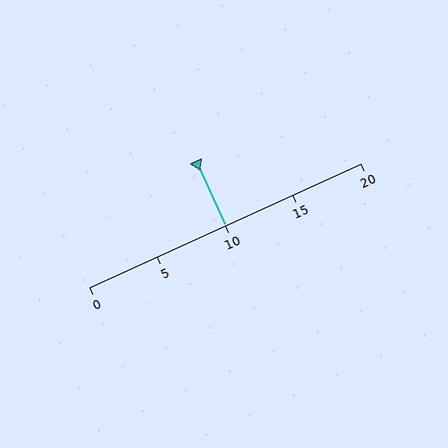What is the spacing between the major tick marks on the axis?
The major ticks are spaced 5 apart.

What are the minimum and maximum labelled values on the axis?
The axis runs from 0 to 20.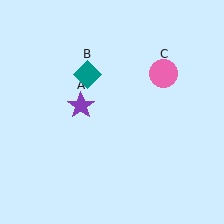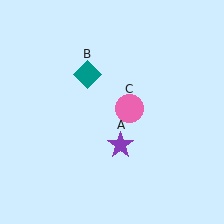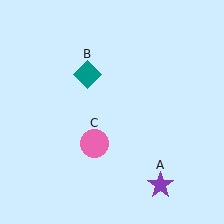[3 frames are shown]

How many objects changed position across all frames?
2 objects changed position: purple star (object A), pink circle (object C).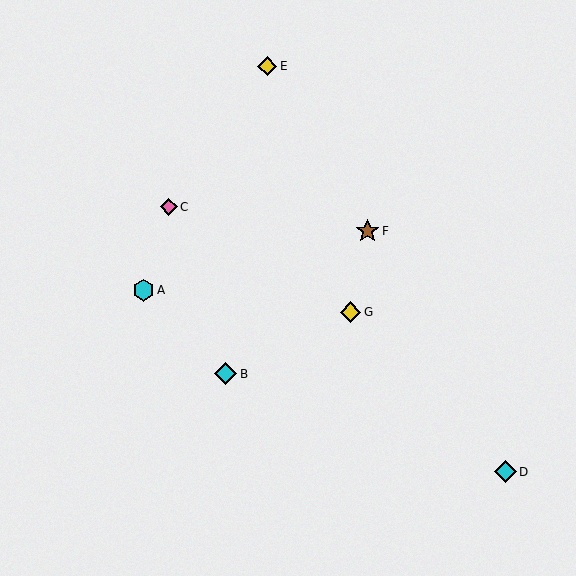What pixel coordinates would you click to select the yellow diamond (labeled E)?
Click at (267, 66) to select the yellow diamond E.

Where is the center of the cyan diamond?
The center of the cyan diamond is at (226, 374).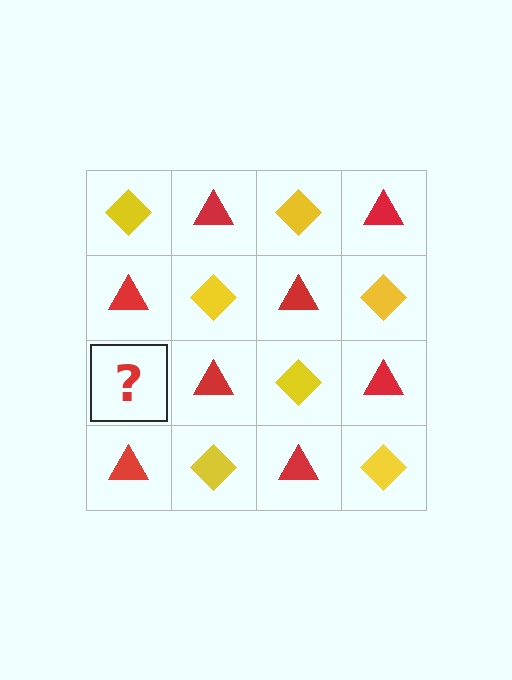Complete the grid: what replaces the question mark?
The question mark should be replaced with a yellow diamond.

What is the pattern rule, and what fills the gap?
The rule is that it alternates yellow diamond and red triangle in a checkerboard pattern. The gap should be filled with a yellow diamond.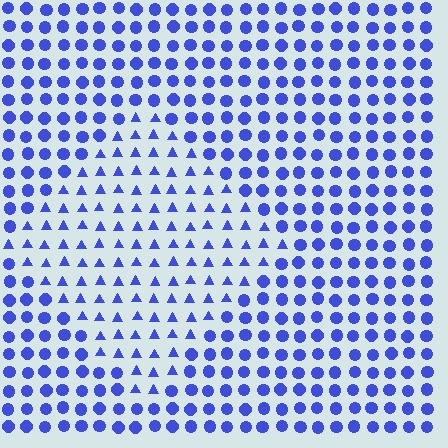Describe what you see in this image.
The image is filled with small blue elements arranged in a uniform grid. A diamond-shaped region contains triangles, while the surrounding area contains circles. The boundary is defined purely by the change in element shape.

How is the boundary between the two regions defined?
The boundary is defined by a change in element shape: triangles inside vs. circles outside. All elements share the same color and spacing.